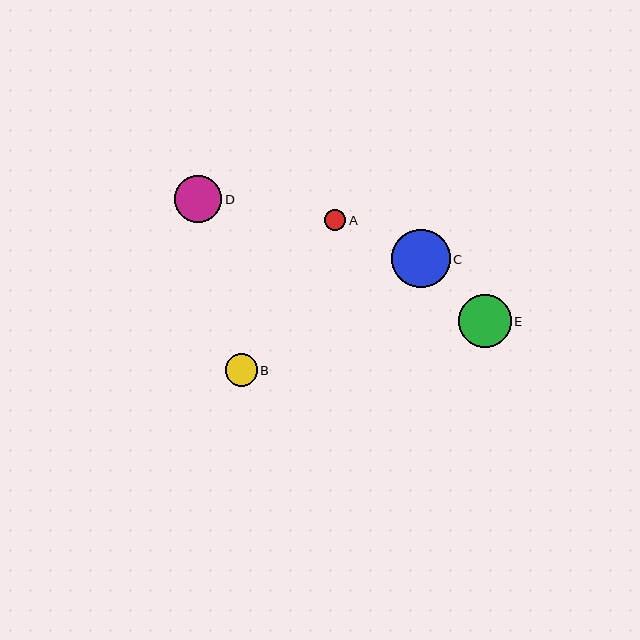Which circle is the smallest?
Circle A is the smallest with a size of approximately 21 pixels.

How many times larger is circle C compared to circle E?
Circle C is approximately 1.1 times the size of circle E.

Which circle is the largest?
Circle C is the largest with a size of approximately 59 pixels.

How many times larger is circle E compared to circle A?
Circle E is approximately 2.5 times the size of circle A.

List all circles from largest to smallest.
From largest to smallest: C, E, D, B, A.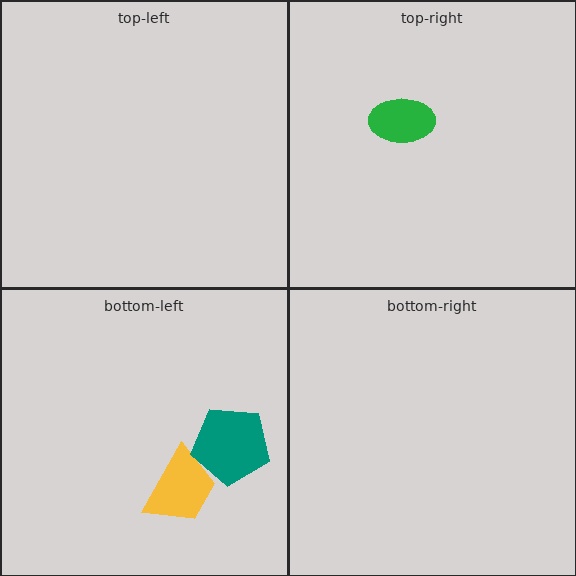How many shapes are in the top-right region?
1.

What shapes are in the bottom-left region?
The yellow trapezoid, the teal pentagon.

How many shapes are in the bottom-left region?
2.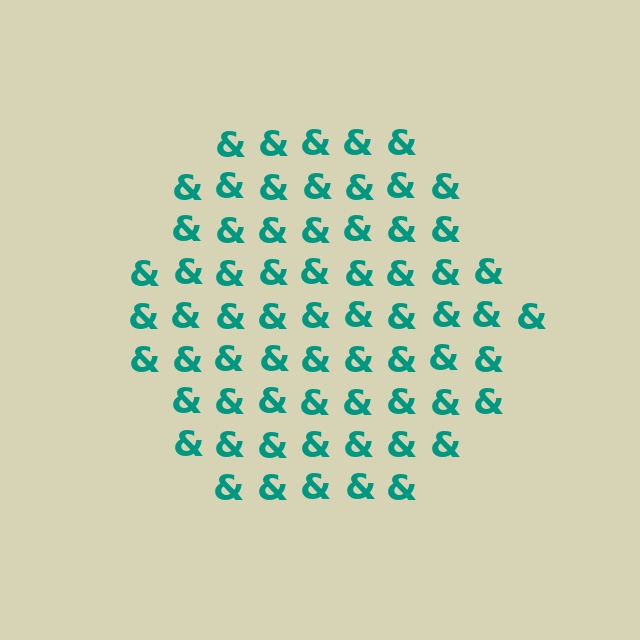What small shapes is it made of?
It is made of small ampersands.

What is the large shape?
The large shape is a hexagon.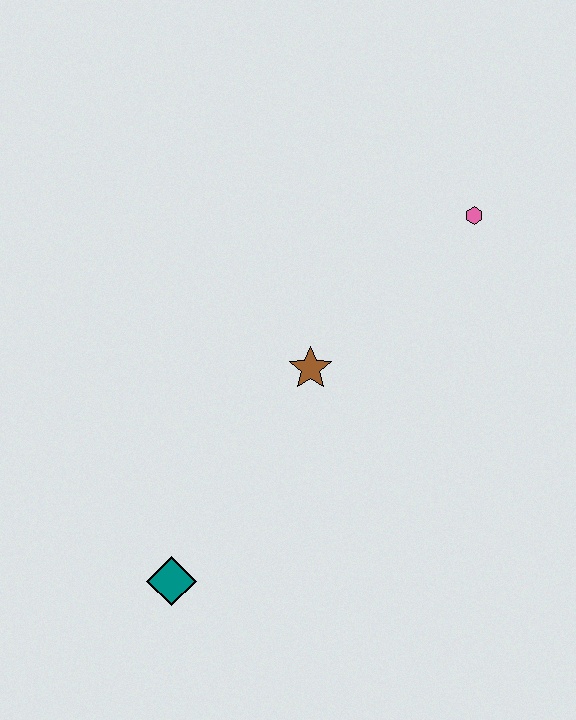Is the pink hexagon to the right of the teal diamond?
Yes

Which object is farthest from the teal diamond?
The pink hexagon is farthest from the teal diamond.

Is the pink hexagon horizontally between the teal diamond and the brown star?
No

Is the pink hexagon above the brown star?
Yes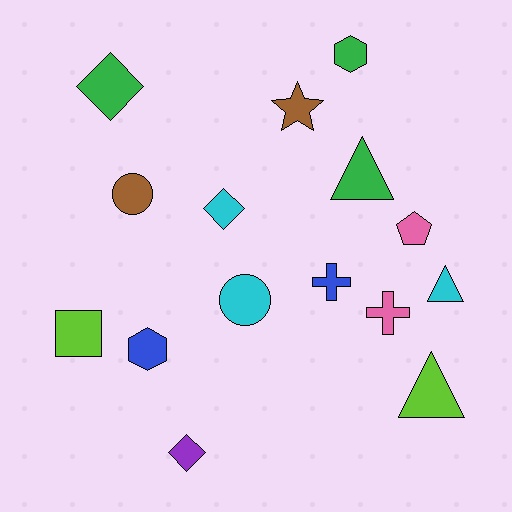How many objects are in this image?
There are 15 objects.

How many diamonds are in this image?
There are 3 diamonds.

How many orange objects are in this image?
There are no orange objects.